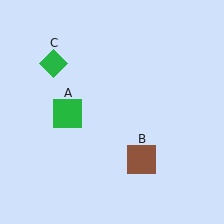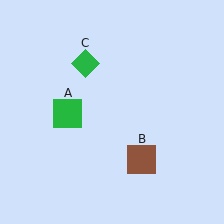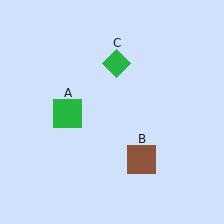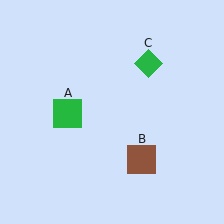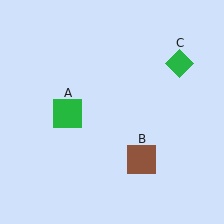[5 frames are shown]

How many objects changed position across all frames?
1 object changed position: green diamond (object C).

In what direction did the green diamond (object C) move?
The green diamond (object C) moved right.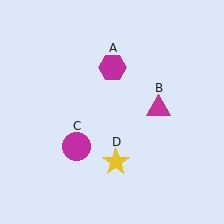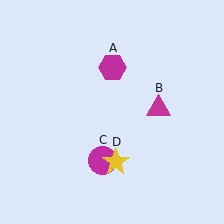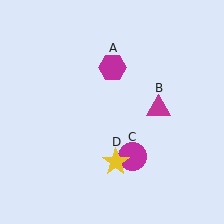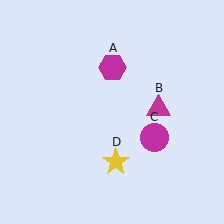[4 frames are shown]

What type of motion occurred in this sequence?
The magenta circle (object C) rotated counterclockwise around the center of the scene.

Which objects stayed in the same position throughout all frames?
Magenta hexagon (object A) and magenta triangle (object B) and yellow star (object D) remained stationary.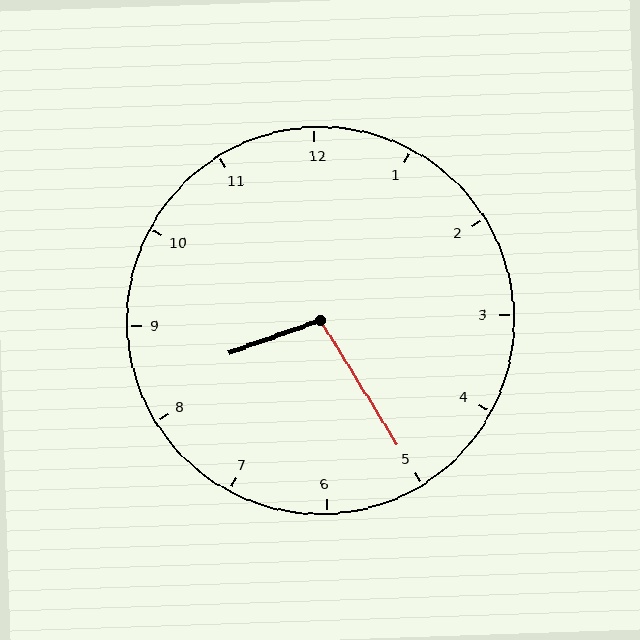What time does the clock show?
8:25.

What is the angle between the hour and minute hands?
Approximately 102 degrees.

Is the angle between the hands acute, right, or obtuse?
It is obtuse.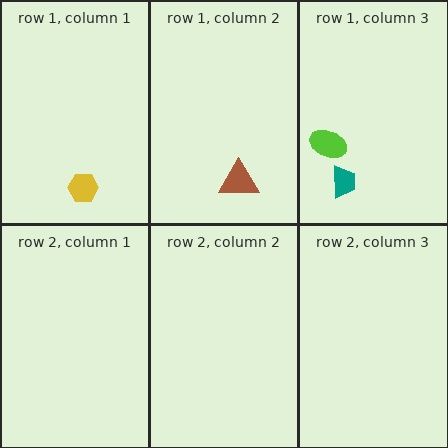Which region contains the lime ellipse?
The row 1, column 3 region.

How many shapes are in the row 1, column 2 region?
1.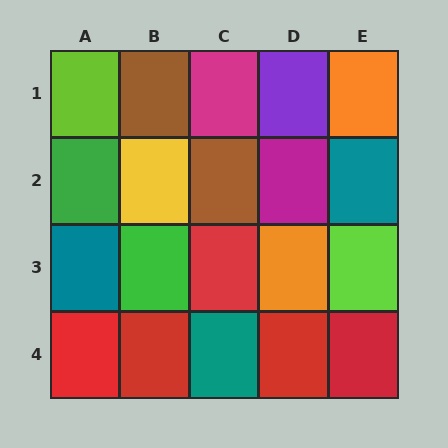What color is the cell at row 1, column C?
Magenta.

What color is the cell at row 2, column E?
Teal.